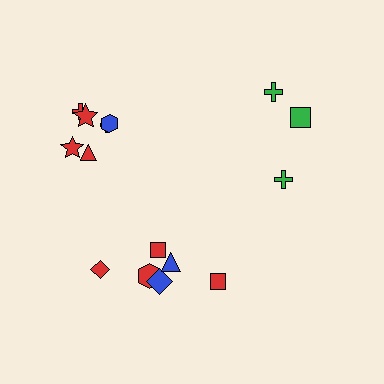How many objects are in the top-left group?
There are 6 objects.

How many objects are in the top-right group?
There are 3 objects.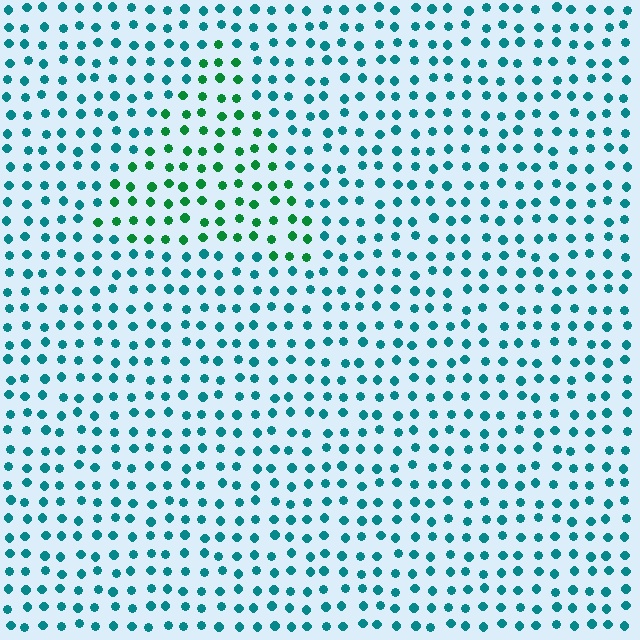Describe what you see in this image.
The image is filled with small teal elements in a uniform arrangement. A triangle-shaped region is visible where the elements are tinted to a slightly different hue, forming a subtle color boundary.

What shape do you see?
I see a triangle.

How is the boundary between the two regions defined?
The boundary is defined purely by a slight shift in hue (about 41 degrees). Spacing, size, and orientation are identical on both sides.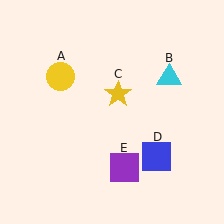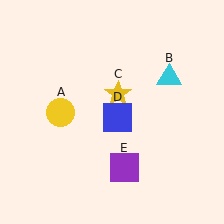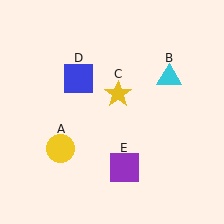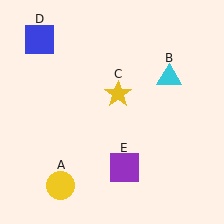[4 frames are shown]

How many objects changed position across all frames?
2 objects changed position: yellow circle (object A), blue square (object D).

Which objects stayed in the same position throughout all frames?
Cyan triangle (object B) and yellow star (object C) and purple square (object E) remained stationary.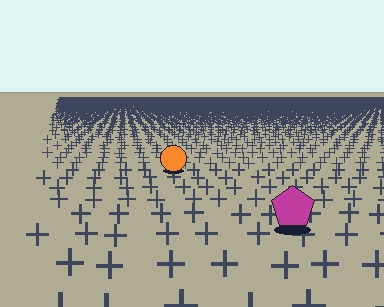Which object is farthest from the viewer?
The orange circle is farthest from the viewer. It appears smaller and the ground texture around it is denser.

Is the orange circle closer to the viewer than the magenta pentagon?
No. The magenta pentagon is closer — you can tell from the texture gradient: the ground texture is coarser near it.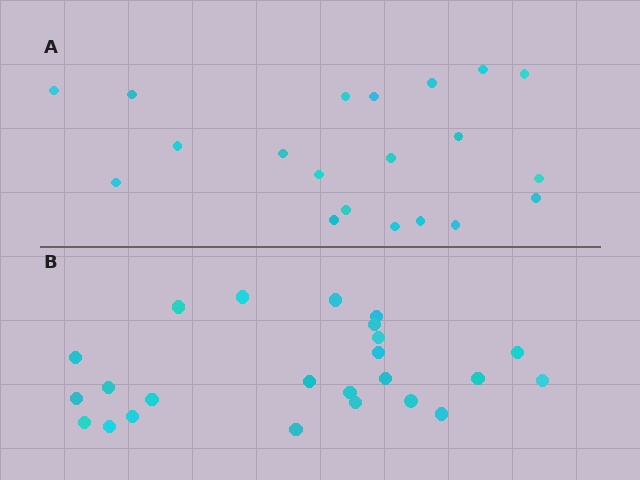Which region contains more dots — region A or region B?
Region B (the bottom region) has more dots.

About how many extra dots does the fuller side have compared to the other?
Region B has about 4 more dots than region A.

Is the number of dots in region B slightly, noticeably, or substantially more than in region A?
Region B has only slightly more — the two regions are fairly close. The ratio is roughly 1.2 to 1.